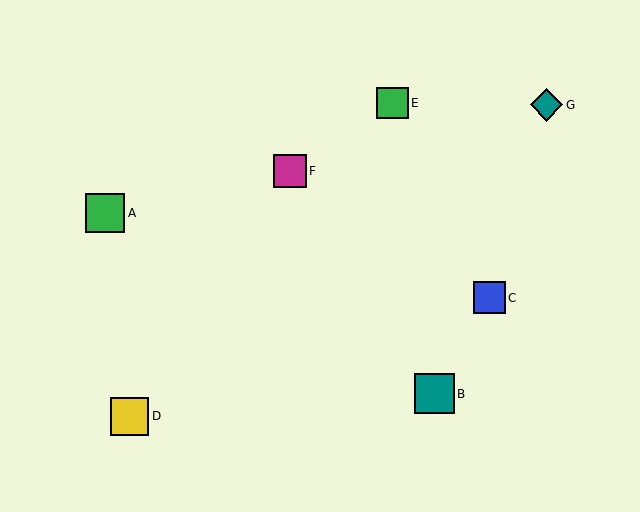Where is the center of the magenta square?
The center of the magenta square is at (290, 171).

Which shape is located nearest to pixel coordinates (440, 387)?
The teal square (labeled B) at (434, 394) is nearest to that location.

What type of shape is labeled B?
Shape B is a teal square.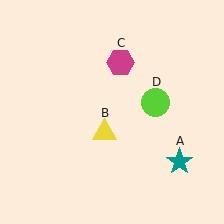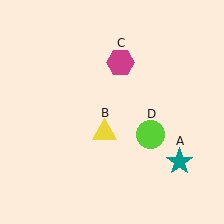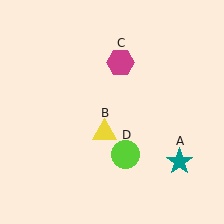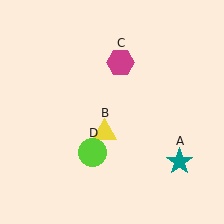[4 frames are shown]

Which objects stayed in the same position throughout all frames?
Teal star (object A) and yellow triangle (object B) and magenta hexagon (object C) remained stationary.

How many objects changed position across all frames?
1 object changed position: lime circle (object D).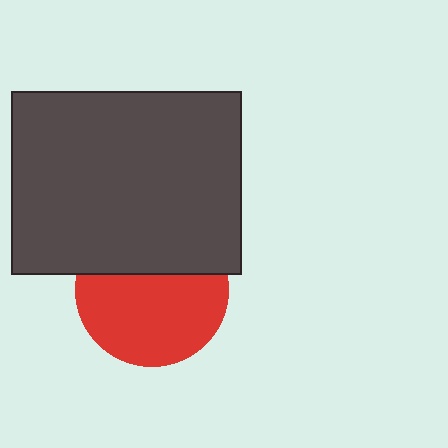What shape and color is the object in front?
The object in front is a dark gray rectangle.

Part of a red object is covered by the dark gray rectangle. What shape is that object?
It is a circle.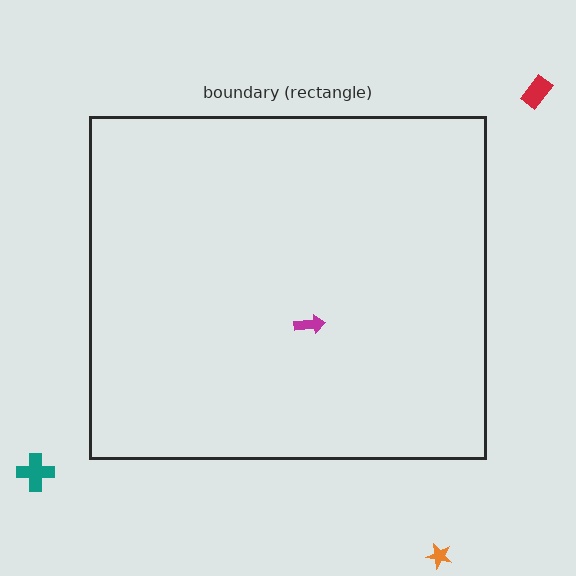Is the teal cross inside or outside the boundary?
Outside.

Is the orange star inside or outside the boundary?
Outside.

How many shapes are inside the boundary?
1 inside, 3 outside.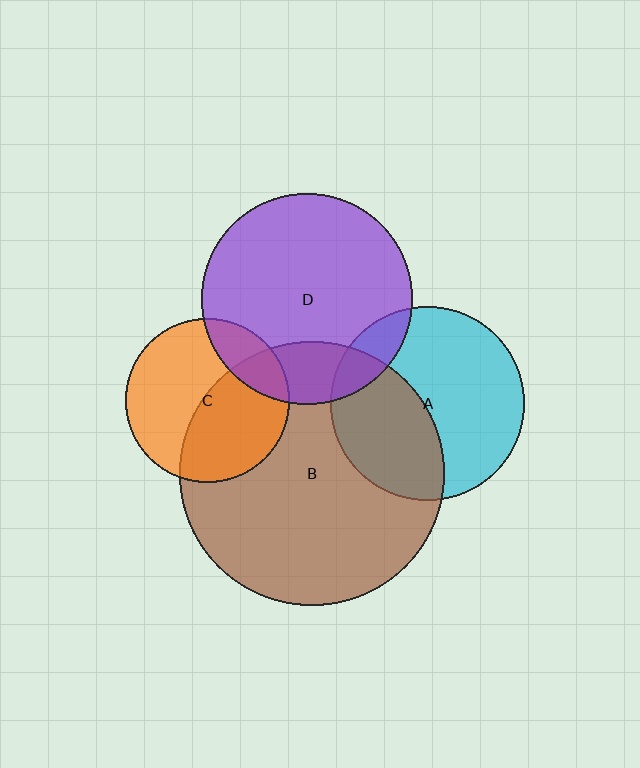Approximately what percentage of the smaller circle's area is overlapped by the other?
Approximately 15%.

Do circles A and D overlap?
Yes.